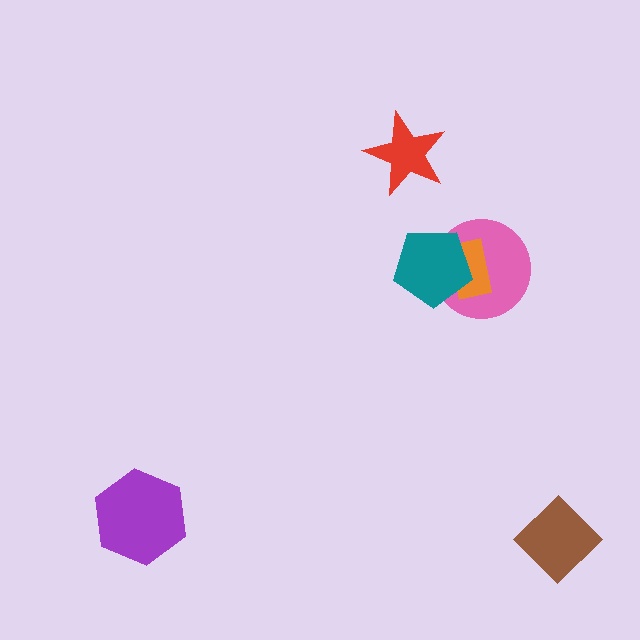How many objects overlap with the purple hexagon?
0 objects overlap with the purple hexagon.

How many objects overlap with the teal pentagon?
2 objects overlap with the teal pentagon.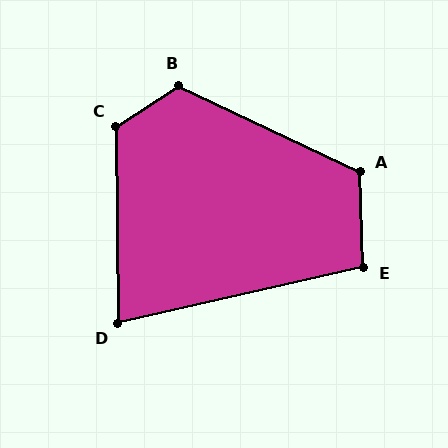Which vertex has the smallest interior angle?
D, at approximately 78 degrees.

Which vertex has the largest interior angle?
C, at approximately 123 degrees.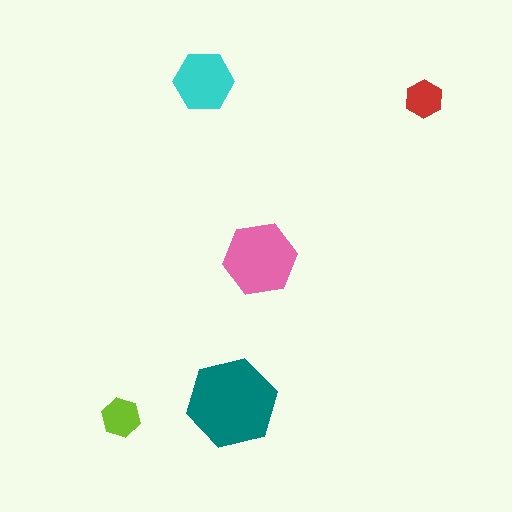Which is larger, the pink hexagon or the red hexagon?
The pink one.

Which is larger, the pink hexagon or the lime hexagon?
The pink one.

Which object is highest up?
The cyan hexagon is topmost.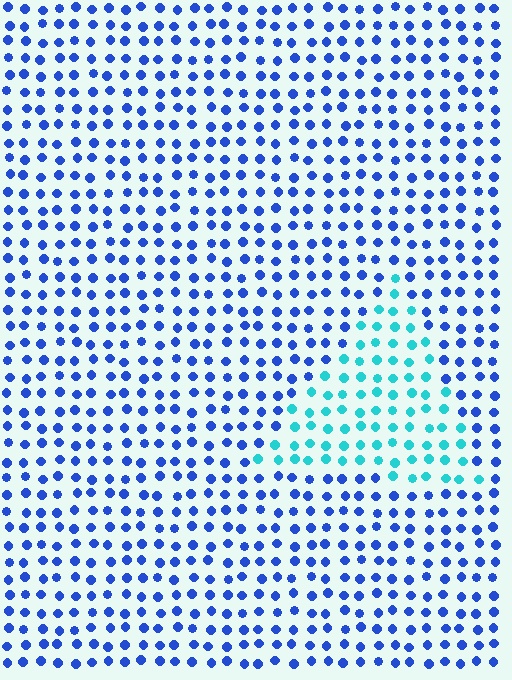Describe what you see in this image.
The image is filled with small blue elements in a uniform arrangement. A triangle-shaped region is visible where the elements are tinted to a slightly different hue, forming a subtle color boundary.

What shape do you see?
I see a triangle.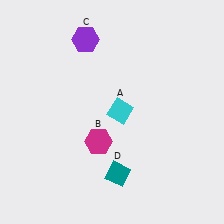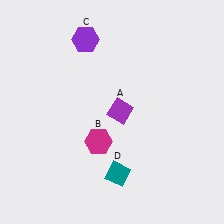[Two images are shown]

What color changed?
The diamond (A) changed from cyan in Image 1 to purple in Image 2.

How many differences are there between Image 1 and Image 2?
There is 1 difference between the two images.